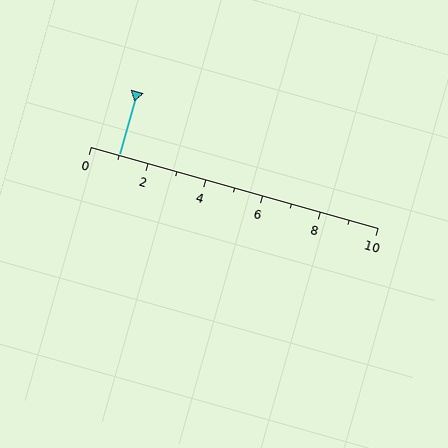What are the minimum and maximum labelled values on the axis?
The axis runs from 0 to 10.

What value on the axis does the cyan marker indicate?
The marker indicates approximately 1.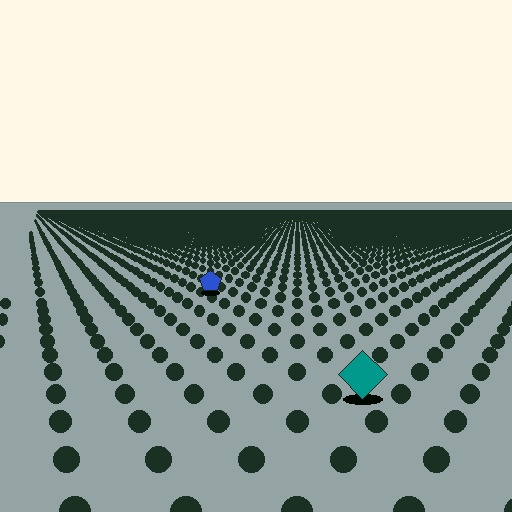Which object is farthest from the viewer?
The blue pentagon is farthest from the viewer. It appears smaller and the ground texture around it is denser.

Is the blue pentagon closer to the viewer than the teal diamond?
No. The teal diamond is closer — you can tell from the texture gradient: the ground texture is coarser near it.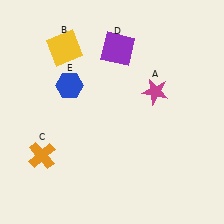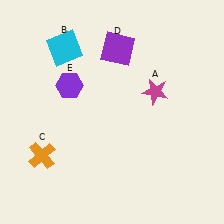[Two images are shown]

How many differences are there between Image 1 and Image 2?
There are 2 differences between the two images.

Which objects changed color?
B changed from yellow to cyan. E changed from blue to purple.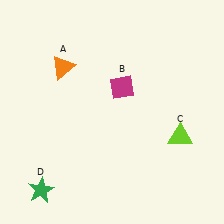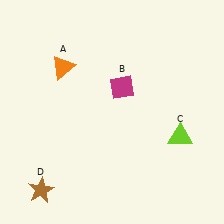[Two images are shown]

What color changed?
The star (D) changed from green in Image 1 to brown in Image 2.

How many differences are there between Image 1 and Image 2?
There is 1 difference between the two images.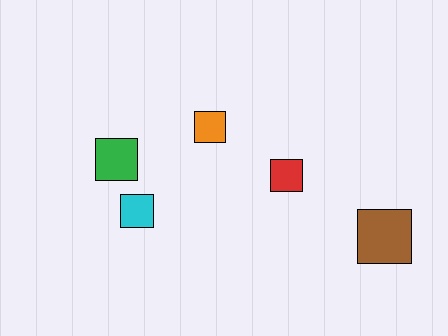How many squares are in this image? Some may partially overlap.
There are 5 squares.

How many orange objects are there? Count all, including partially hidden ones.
There is 1 orange object.